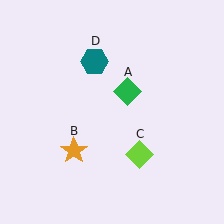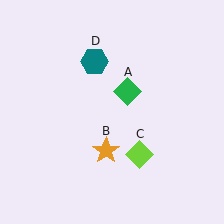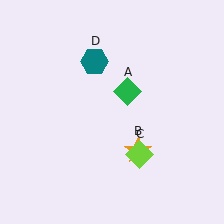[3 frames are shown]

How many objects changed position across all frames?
1 object changed position: orange star (object B).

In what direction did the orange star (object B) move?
The orange star (object B) moved right.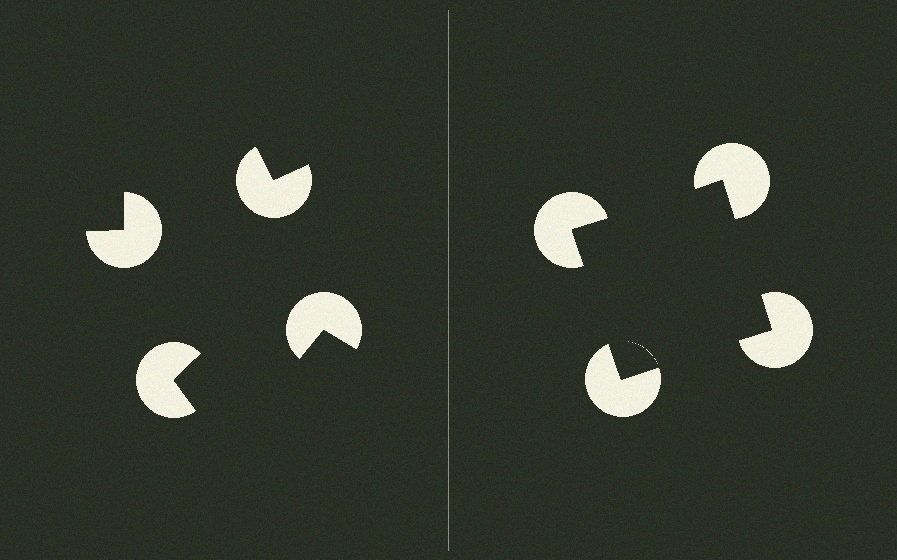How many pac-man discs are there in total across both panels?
8 — 4 on each side.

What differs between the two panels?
The pac-man discs are positioned identically on both sides; only the wedge orientations differ. On the right they align to a square; on the left they are misaligned.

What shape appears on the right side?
An illusory square.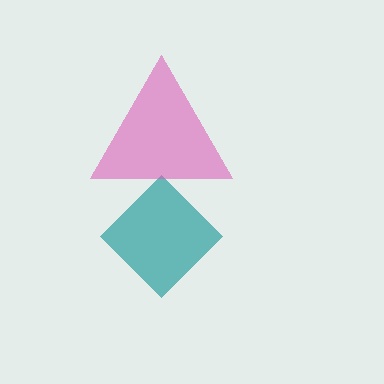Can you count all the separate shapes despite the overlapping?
Yes, there are 2 separate shapes.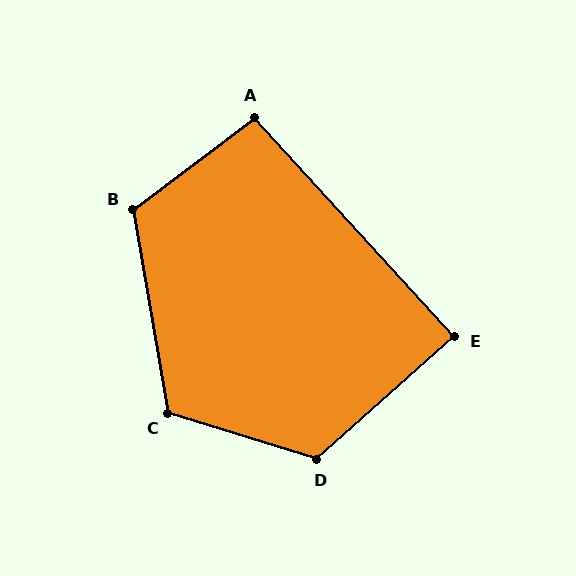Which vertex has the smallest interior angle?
E, at approximately 89 degrees.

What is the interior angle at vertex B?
Approximately 117 degrees (obtuse).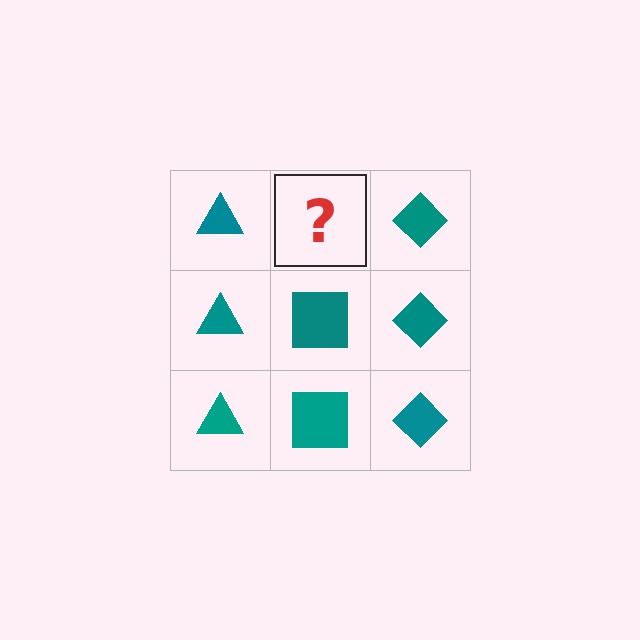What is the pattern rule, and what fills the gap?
The rule is that each column has a consistent shape. The gap should be filled with a teal square.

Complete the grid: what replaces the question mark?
The question mark should be replaced with a teal square.